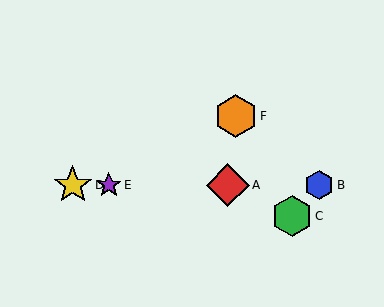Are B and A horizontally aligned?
Yes, both are at y≈185.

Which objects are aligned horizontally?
Objects A, B, D, E are aligned horizontally.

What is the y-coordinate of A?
Object A is at y≈185.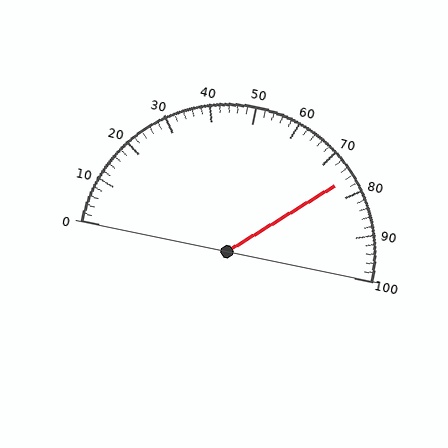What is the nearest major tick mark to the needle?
The nearest major tick mark is 80.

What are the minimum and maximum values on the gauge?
The gauge ranges from 0 to 100.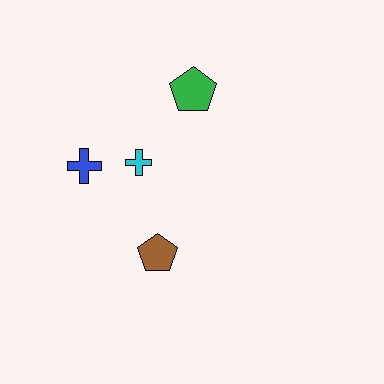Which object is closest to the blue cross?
The cyan cross is closest to the blue cross.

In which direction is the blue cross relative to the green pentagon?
The blue cross is to the left of the green pentagon.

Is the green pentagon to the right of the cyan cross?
Yes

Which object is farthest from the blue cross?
The green pentagon is farthest from the blue cross.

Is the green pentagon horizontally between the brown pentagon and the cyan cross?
No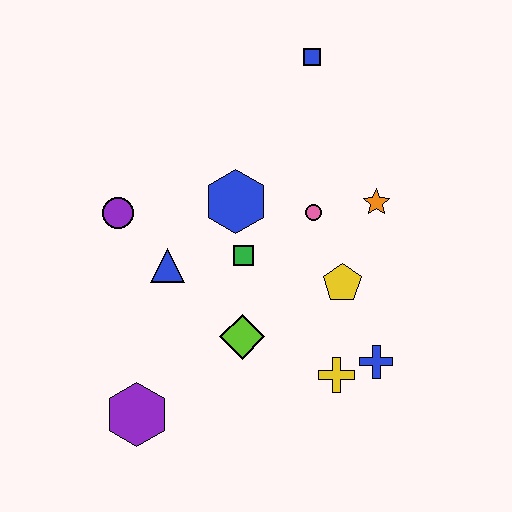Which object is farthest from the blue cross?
The blue square is farthest from the blue cross.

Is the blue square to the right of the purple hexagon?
Yes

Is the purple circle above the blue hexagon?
No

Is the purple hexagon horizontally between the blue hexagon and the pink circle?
No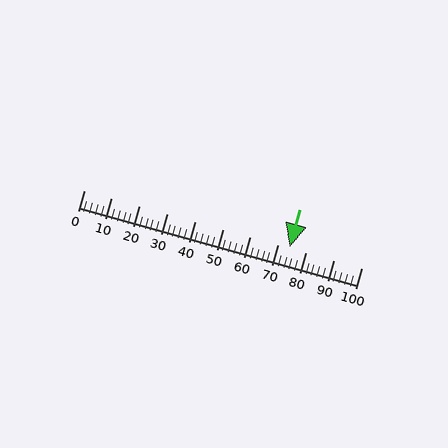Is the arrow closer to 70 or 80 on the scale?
The arrow is closer to 70.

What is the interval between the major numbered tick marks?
The major tick marks are spaced 10 units apart.